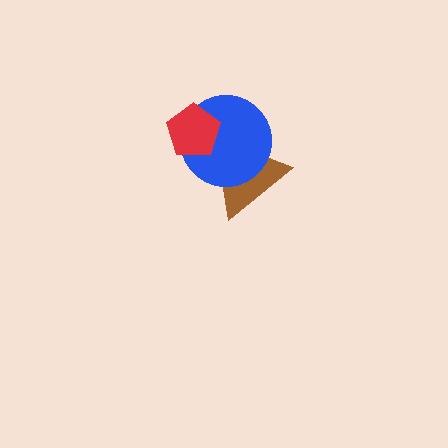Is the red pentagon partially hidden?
No, no other shape covers it.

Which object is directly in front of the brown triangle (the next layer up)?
The blue circle is directly in front of the brown triangle.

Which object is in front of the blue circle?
The red pentagon is in front of the blue circle.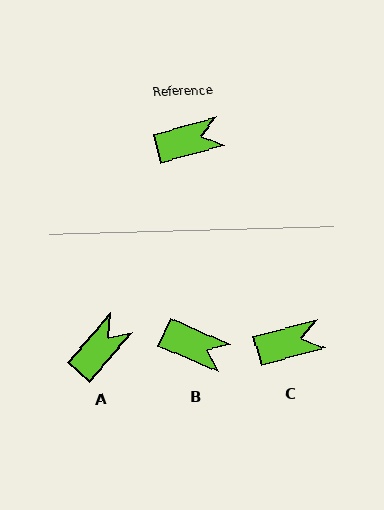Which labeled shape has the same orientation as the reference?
C.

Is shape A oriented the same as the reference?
No, it is off by about 34 degrees.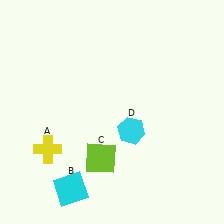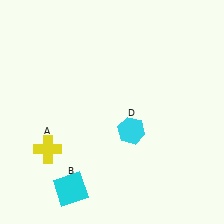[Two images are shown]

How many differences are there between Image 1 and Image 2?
There is 1 difference between the two images.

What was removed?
The lime square (C) was removed in Image 2.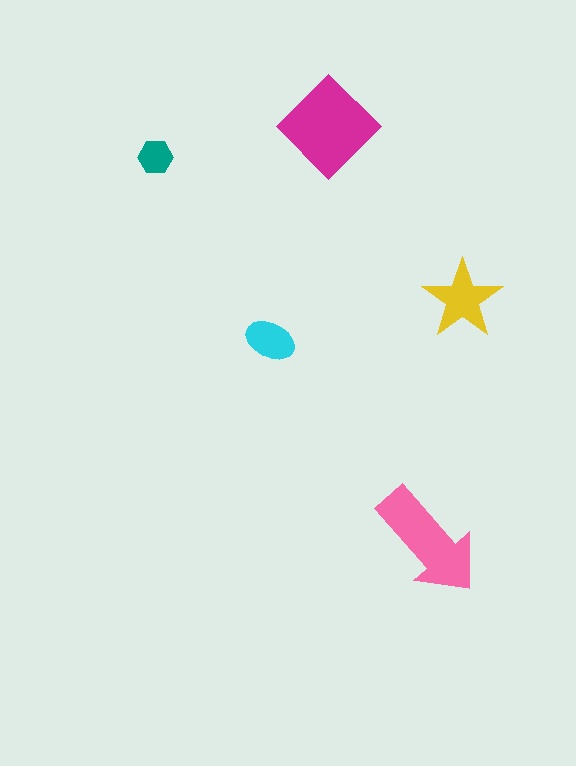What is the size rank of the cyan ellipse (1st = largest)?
4th.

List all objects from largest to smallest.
The magenta diamond, the pink arrow, the yellow star, the cyan ellipse, the teal hexagon.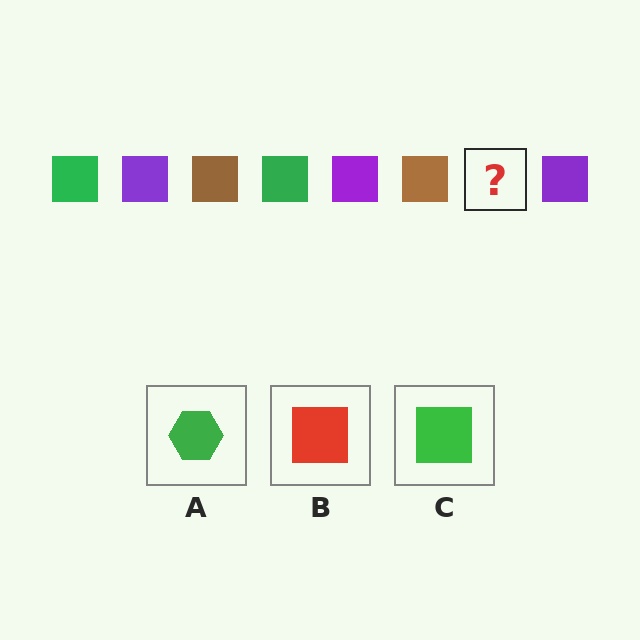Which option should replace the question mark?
Option C.